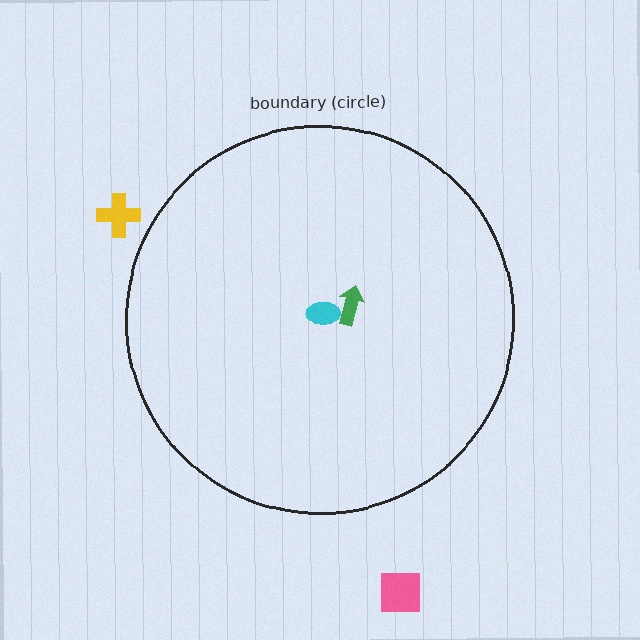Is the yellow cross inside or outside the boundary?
Outside.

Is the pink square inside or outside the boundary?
Outside.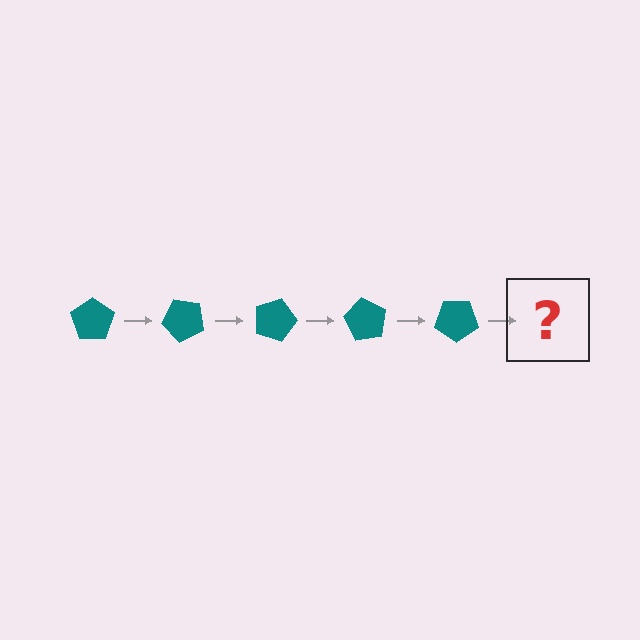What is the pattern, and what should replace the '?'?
The pattern is that the pentagon rotates 45 degrees each step. The '?' should be a teal pentagon rotated 225 degrees.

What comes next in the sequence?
The next element should be a teal pentagon rotated 225 degrees.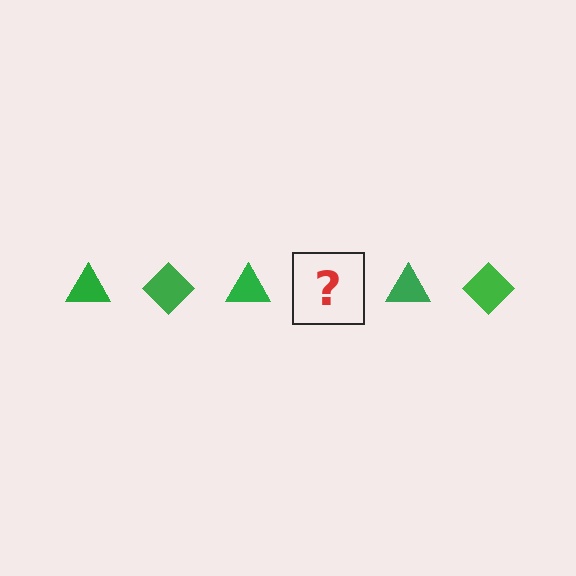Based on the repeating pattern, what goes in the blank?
The blank should be a green diamond.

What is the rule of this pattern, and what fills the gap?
The rule is that the pattern cycles through triangle, diamond shapes in green. The gap should be filled with a green diamond.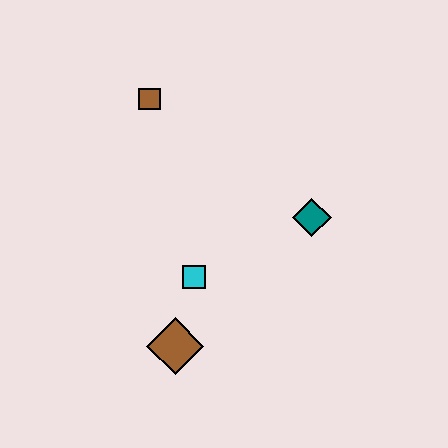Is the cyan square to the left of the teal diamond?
Yes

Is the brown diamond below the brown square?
Yes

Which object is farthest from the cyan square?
The brown square is farthest from the cyan square.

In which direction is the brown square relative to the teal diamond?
The brown square is to the left of the teal diamond.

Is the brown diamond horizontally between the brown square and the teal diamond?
Yes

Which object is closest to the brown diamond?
The cyan square is closest to the brown diamond.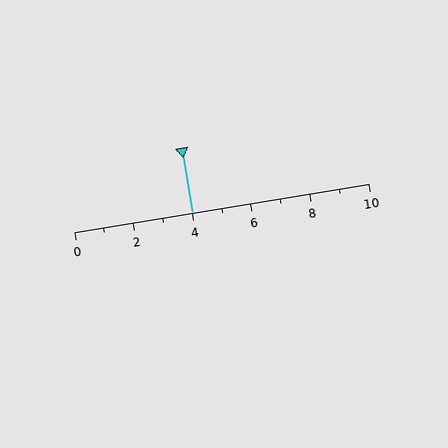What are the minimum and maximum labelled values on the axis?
The axis runs from 0 to 10.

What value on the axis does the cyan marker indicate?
The marker indicates approximately 4.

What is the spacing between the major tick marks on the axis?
The major ticks are spaced 2 apart.